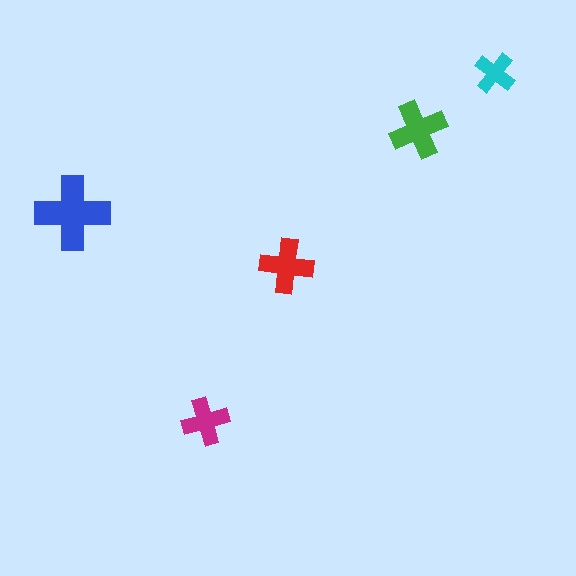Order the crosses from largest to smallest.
the blue one, the green one, the red one, the magenta one, the cyan one.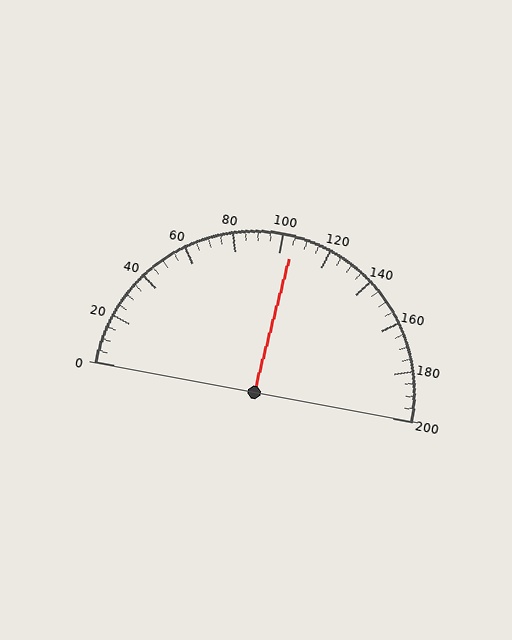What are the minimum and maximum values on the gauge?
The gauge ranges from 0 to 200.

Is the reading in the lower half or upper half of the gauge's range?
The reading is in the upper half of the range (0 to 200).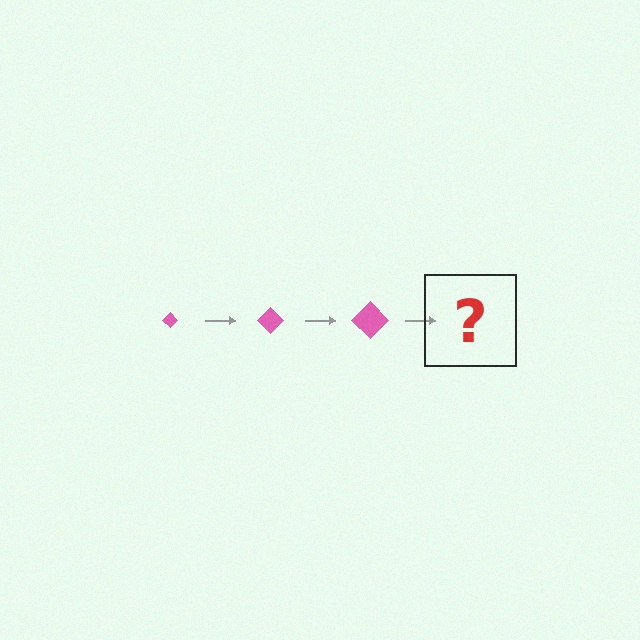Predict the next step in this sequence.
The next step is a pink diamond, larger than the previous one.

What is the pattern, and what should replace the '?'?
The pattern is that the diamond gets progressively larger each step. The '?' should be a pink diamond, larger than the previous one.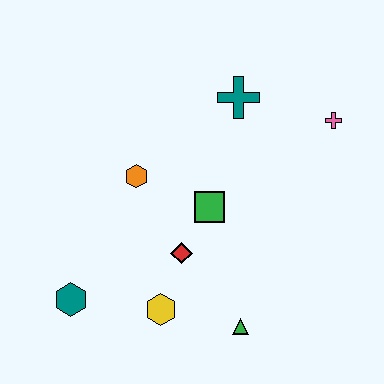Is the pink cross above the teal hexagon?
Yes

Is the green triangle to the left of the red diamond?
No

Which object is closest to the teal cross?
The pink cross is closest to the teal cross.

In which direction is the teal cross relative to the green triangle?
The teal cross is above the green triangle.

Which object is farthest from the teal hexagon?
The pink cross is farthest from the teal hexagon.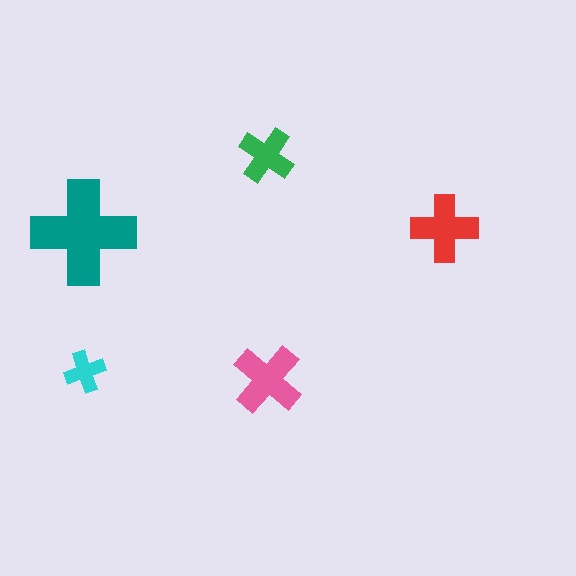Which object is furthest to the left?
The teal cross is leftmost.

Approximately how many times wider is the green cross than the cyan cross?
About 1.5 times wider.